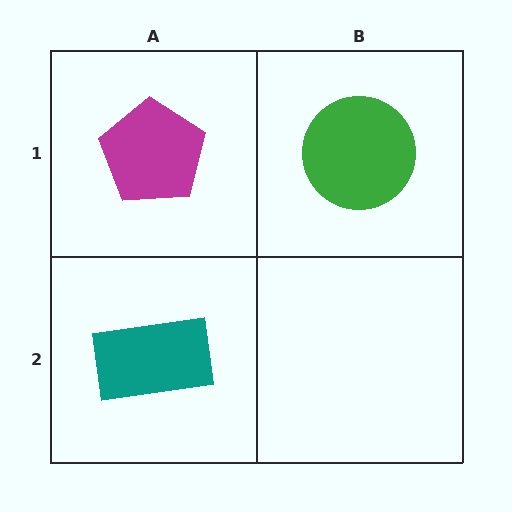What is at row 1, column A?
A magenta pentagon.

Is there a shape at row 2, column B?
No, that cell is empty.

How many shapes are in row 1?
2 shapes.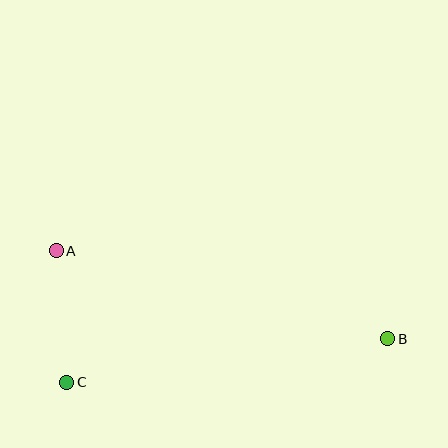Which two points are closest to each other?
Points A and C are closest to each other.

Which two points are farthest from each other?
Points A and B are farthest from each other.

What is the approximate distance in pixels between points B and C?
The distance between B and C is approximately 324 pixels.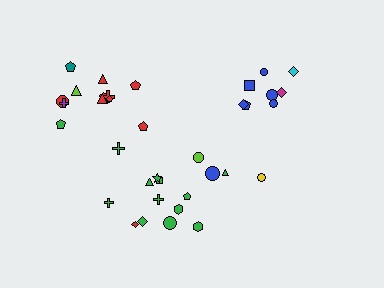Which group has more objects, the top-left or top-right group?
The top-left group.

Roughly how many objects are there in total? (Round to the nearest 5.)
Roughly 35 objects in total.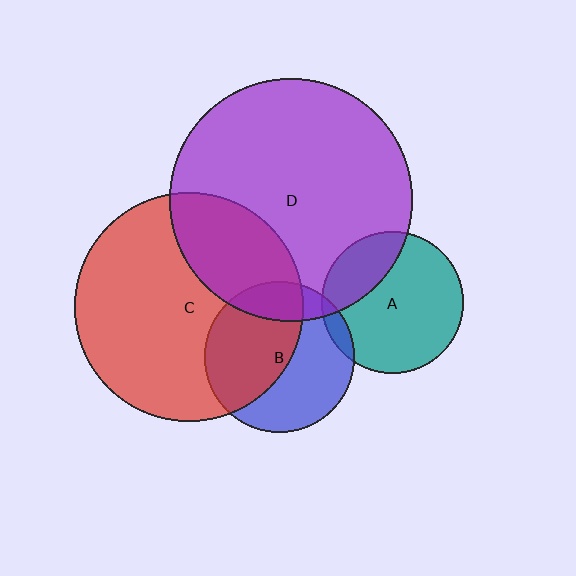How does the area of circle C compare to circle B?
Approximately 2.3 times.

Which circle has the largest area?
Circle D (purple).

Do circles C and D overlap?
Yes.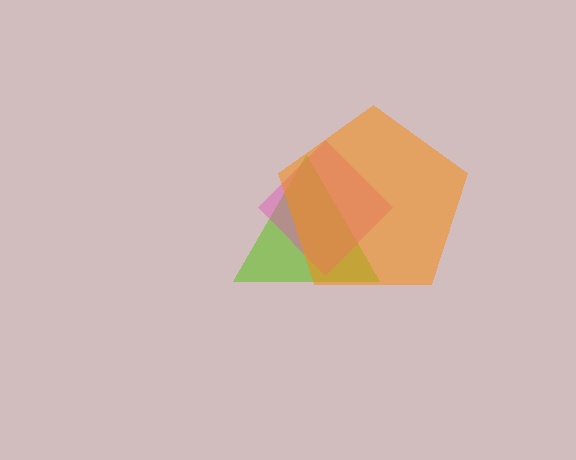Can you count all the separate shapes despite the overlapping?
Yes, there are 3 separate shapes.